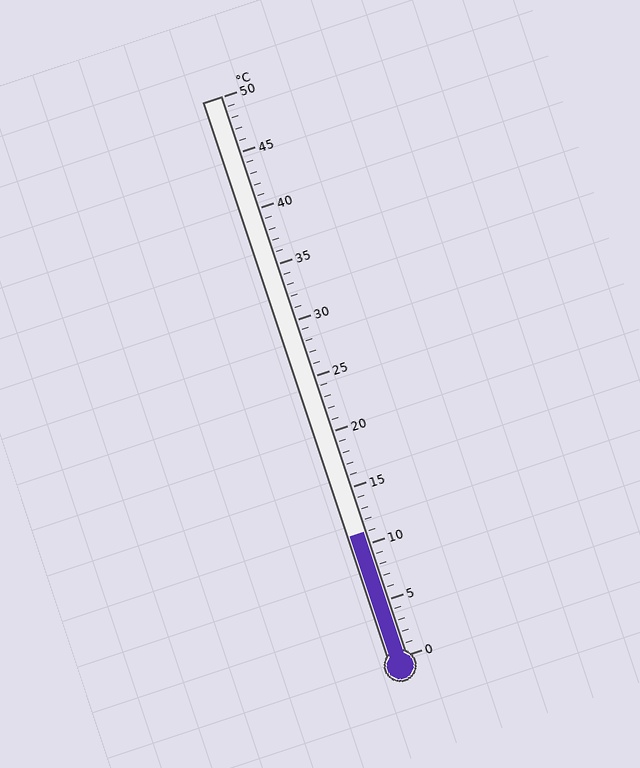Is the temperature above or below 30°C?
The temperature is below 30°C.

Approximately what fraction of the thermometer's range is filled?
The thermometer is filled to approximately 20% of its range.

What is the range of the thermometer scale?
The thermometer scale ranges from 0°C to 50°C.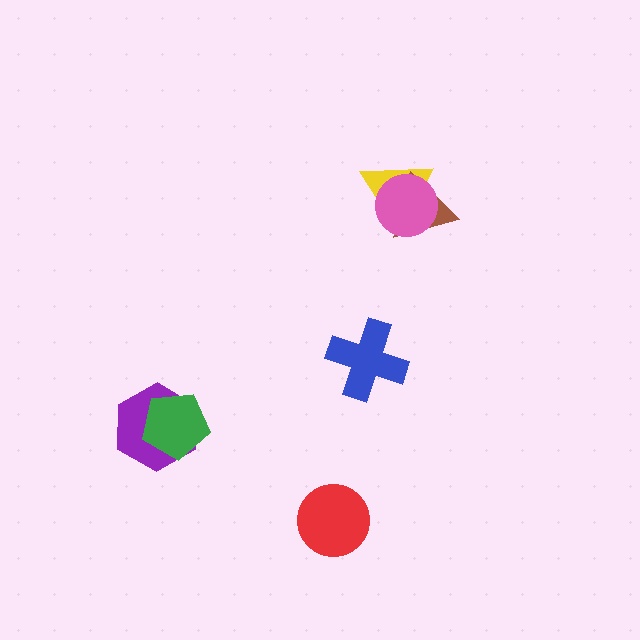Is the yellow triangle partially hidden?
Yes, it is partially covered by another shape.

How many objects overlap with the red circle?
0 objects overlap with the red circle.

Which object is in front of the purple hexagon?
The green pentagon is in front of the purple hexagon.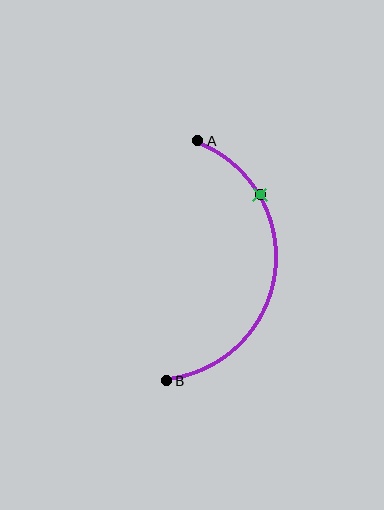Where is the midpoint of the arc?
The arc midpoint is the point on the curve farthest from the straight line joining A and B. It sits to the right of that line.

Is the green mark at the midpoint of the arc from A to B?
No. The green mark lies on the arc but is closer to endpoint A. The arc midpoint would be at the point on the curve equidistant along the arc from both A and B.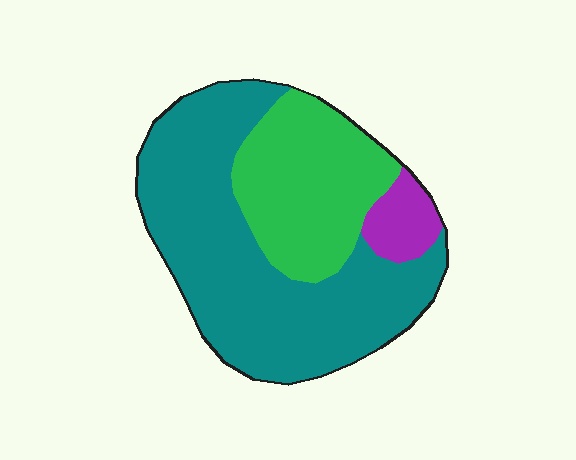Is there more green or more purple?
Green.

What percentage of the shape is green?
Green takes up about one third (1/3) of the shape.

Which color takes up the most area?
Teal, at roughly 60%.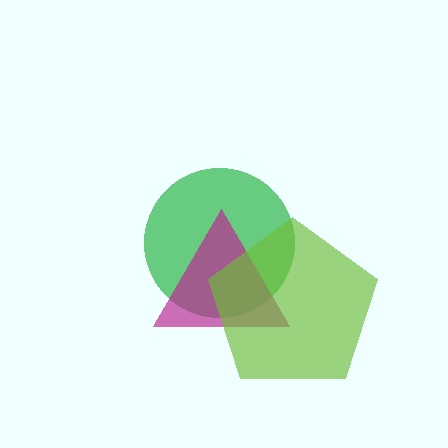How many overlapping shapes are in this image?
There are 3 overlapping shapes in the image.